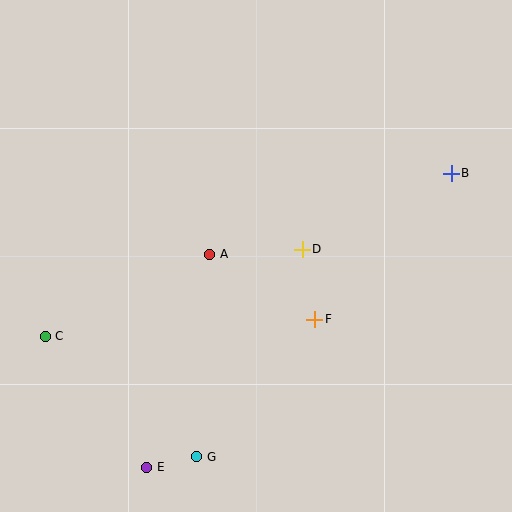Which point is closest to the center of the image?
Point A at (210, 254) is closest to the center.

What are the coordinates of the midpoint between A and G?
The midpoint between A and G is at (203, 356).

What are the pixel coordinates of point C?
Point C is at (45, 336).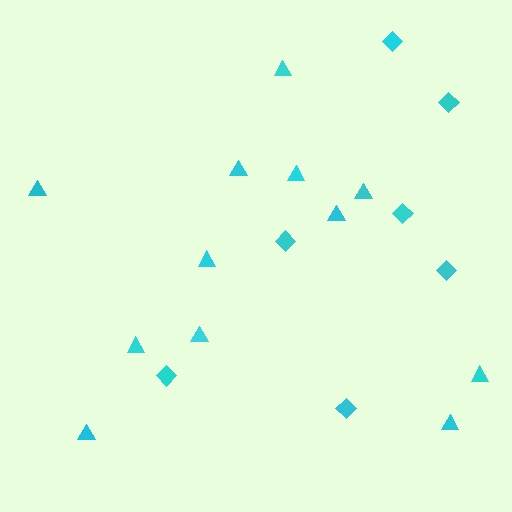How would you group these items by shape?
There are 2 groups: one group of diamonds (7) and one group of triangles (12).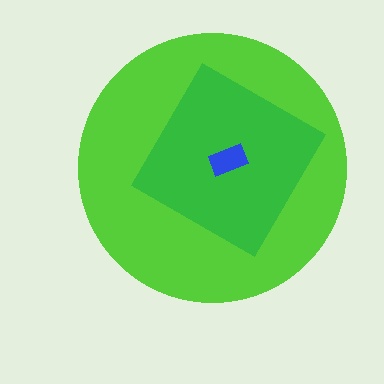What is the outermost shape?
The lime circle.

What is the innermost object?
The blue rectangle.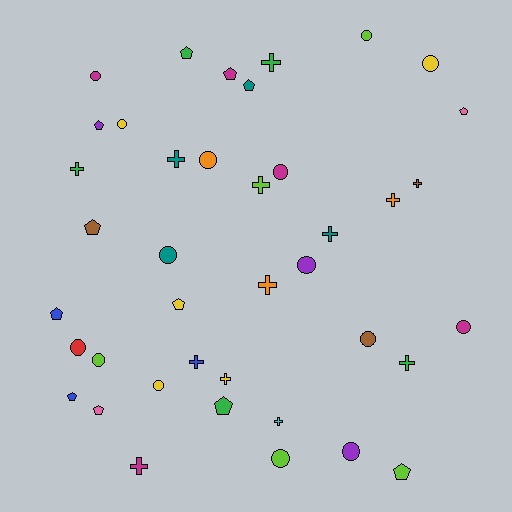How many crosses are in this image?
There are 13 crosses.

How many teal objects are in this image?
There are 4 teal objects.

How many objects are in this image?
There are 40 objects.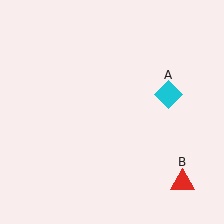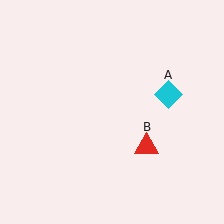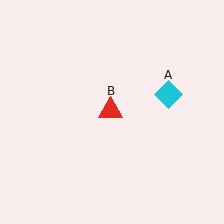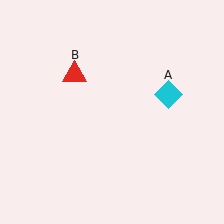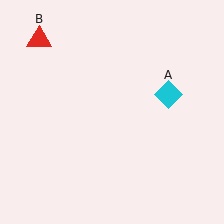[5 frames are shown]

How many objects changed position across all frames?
1 object changed position: red triangle (object B).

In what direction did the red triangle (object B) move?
The red triangle (object B) moved up and to the left.